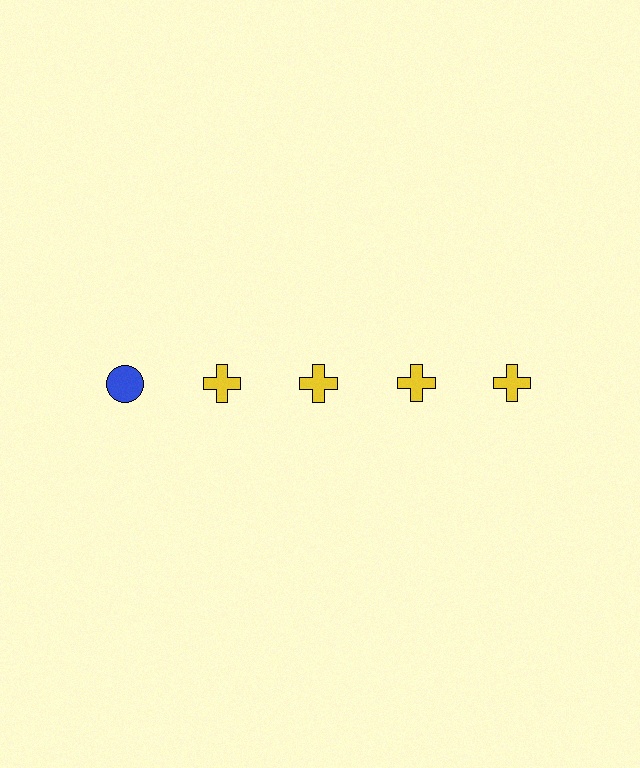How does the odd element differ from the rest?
It differs in both color (blue instead of yellow) and shape (circle instead of cross).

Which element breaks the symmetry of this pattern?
The blue circle in the top row, leftmost column breaks the symmetry. All other shapes are yellow crosses.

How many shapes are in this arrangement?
There are 5 shapes arranged in a grid pattern.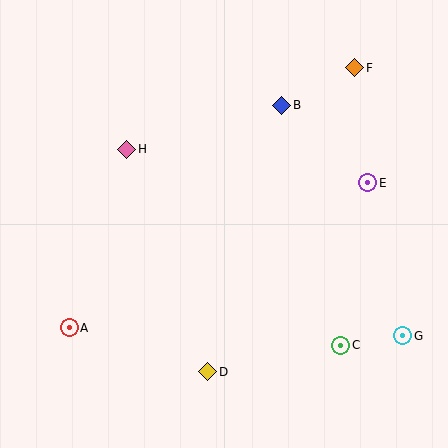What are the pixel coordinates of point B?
Point B is at (282, 105).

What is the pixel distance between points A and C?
The distance between A and C is 272 pixels.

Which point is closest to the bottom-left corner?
Point A is closest to the bottom-left corner.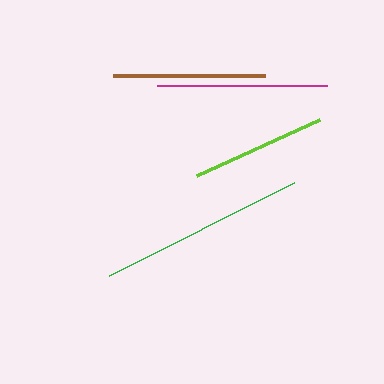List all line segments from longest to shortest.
From longest to shortest: green, magenta, brown, lime.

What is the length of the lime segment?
The lime segment is approximately 135 pixels long.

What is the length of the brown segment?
The brown segment is approximately 152 pixels long.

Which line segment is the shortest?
The lime line is the shortest at approximately 135 pixels.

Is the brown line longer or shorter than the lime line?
The brown line is longer than the lime line.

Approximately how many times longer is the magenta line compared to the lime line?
The magenta line is approximately 1.3 times the length of the lime line.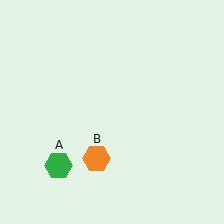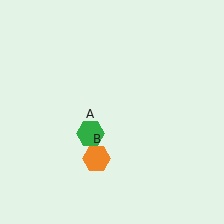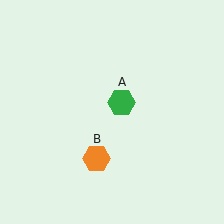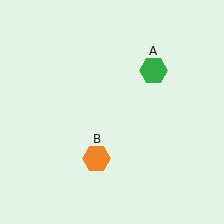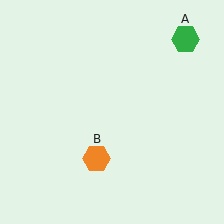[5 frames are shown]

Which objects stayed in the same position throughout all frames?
Orange hexagon (object B) remained stationary.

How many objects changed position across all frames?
1 object changed position: green hexagon (object A).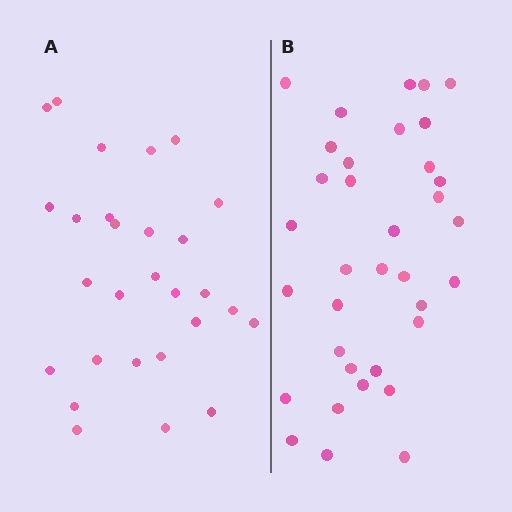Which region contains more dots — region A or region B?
Region B (the right region) has more dots.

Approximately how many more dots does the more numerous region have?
Region B has roughly 8 or so more dots than region A.